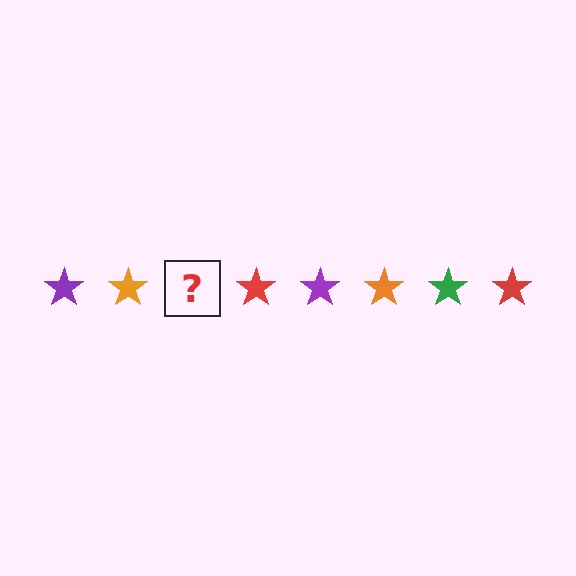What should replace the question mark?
The question mark should be replaced with a green star.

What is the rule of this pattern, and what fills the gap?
The rule is that the pattern cycles through purple, orange, green, red stars. The gap should be filled with a green star.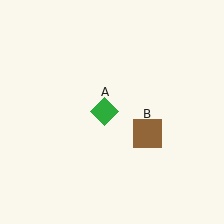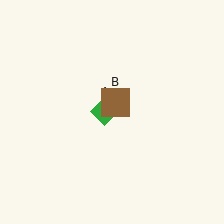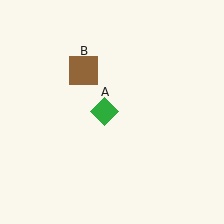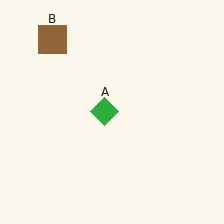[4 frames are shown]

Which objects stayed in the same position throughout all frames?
Green diamond (object A) remained stationary.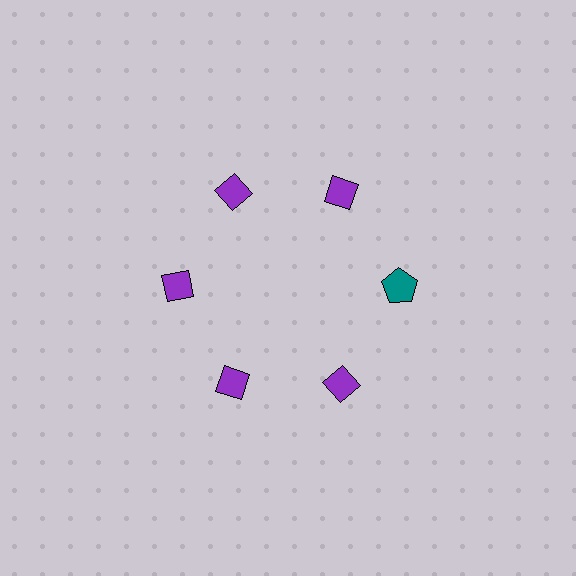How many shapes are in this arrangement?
There are 6 shapes arranged in a ring pattern.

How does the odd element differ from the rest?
It differs in both color (teal instead of purple) and shape (pentagon instead of diamond).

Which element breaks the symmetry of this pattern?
The teal pentagon at roughly the 3 o'clock position breaks the symmetry. All other shapes are purple diamonds.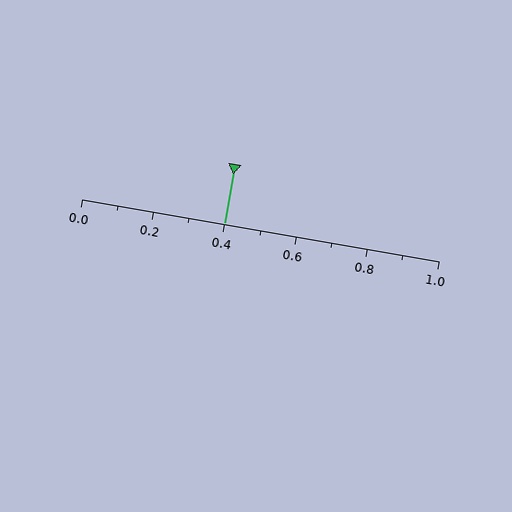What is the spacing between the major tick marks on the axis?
The major ticks are spaced 0.2 apart.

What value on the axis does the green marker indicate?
The marker indicates approximately 0.4.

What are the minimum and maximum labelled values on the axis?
The axis runs from 0.0 to 1.0.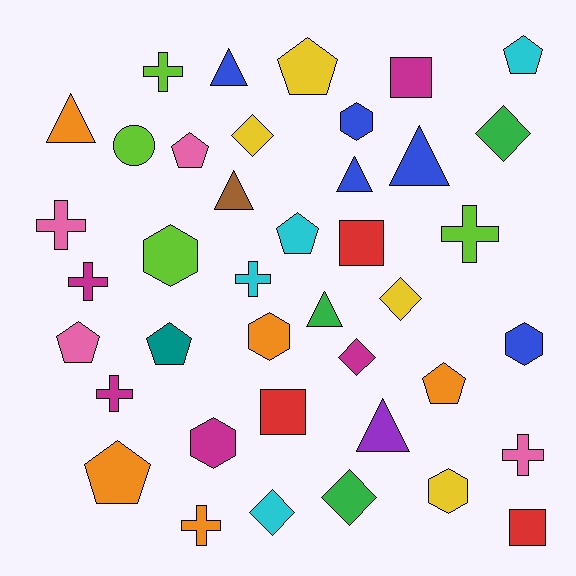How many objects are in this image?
There are 40 objects.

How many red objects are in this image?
There are 3 red objects.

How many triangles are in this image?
There are 7 triangles.